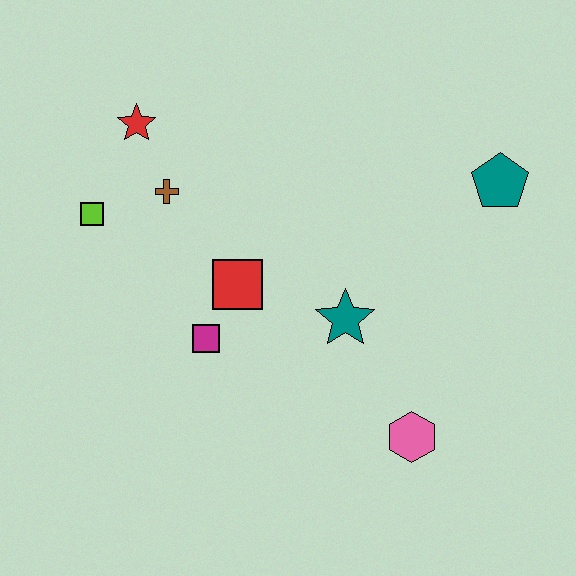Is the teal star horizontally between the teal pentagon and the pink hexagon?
No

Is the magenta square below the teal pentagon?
Yes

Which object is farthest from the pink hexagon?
The red star is farthest from the pink hexagon.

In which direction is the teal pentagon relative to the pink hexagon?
The teal pentagon is above the pink hexagon.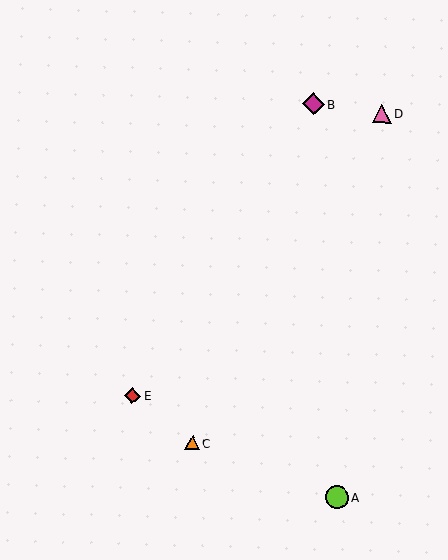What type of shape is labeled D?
Shape D is a pink triangle.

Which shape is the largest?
The lime circle (labeled A) is the largest.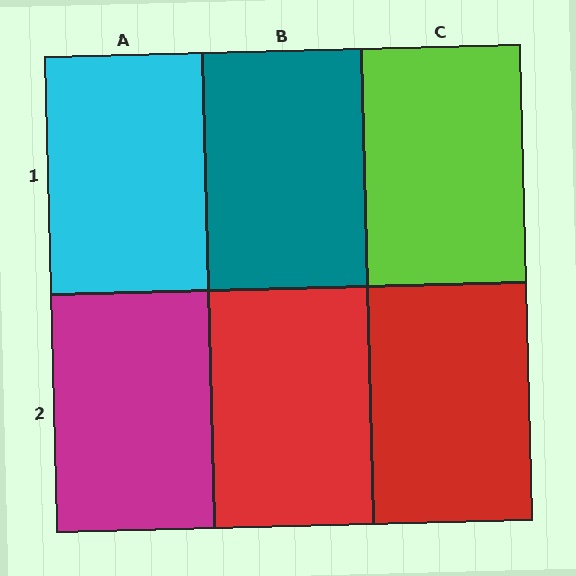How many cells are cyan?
1 cell is cyan.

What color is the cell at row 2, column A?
Magenta.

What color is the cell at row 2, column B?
Red.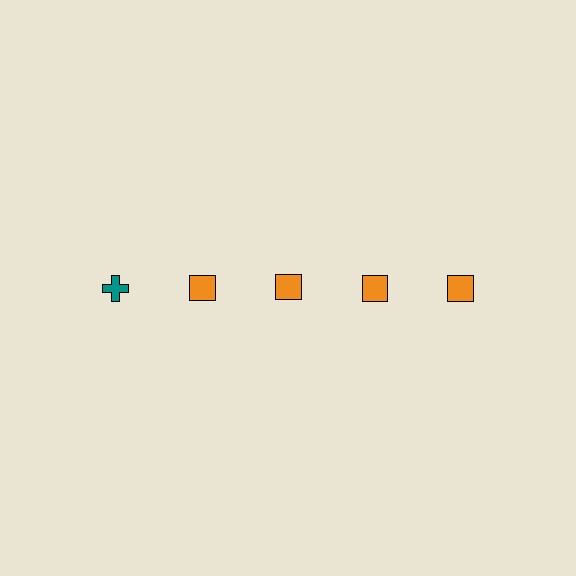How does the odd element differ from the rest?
It differs in both color (teal instead of orange) and shape (cross instead of square).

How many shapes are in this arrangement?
There are 5 shapes arranged in a grid pattern.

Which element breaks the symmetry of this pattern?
The teal cross in the top row, leftmost column breaks the symmetry. All other shapes are orange squares.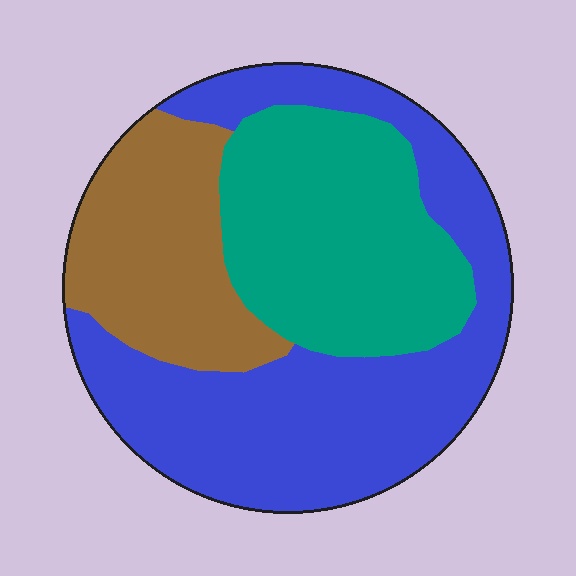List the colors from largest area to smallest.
From largest to smallest: blue, teal, brown.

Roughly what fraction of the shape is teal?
Teal covers 31% of the shape.